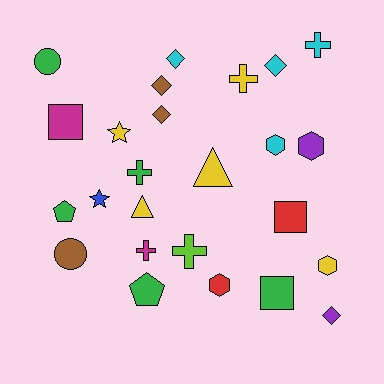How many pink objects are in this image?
There are no pink objects.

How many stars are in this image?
There are 2 stars.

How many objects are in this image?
There are 25 objects.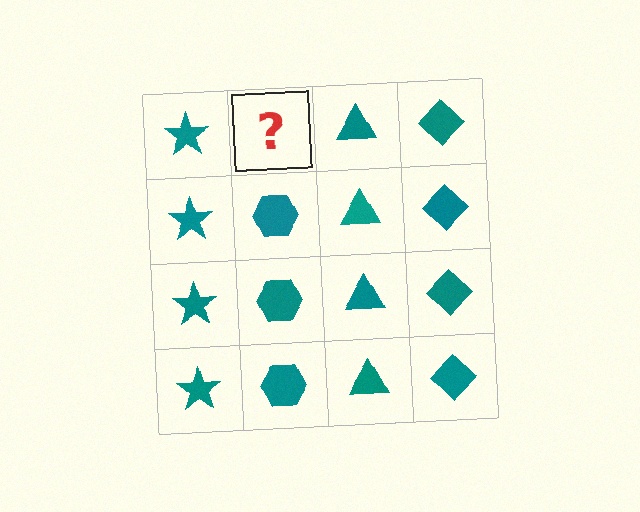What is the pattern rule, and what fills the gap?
The rule is that each column has a consistent shape. The gap should be filled with a teal hexagon.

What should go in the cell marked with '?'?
The missing cell should contain a teal hexagon.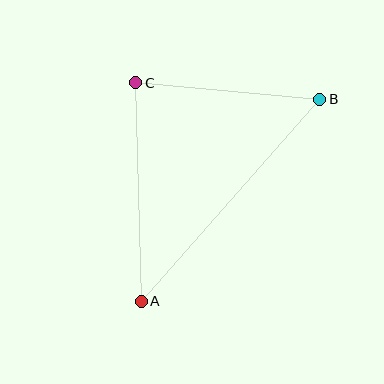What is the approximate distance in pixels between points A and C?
The distance between A and C is approximately 219 pixels.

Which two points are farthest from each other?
Points A and B are farthest from each other.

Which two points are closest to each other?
Points B and C are closest to each other.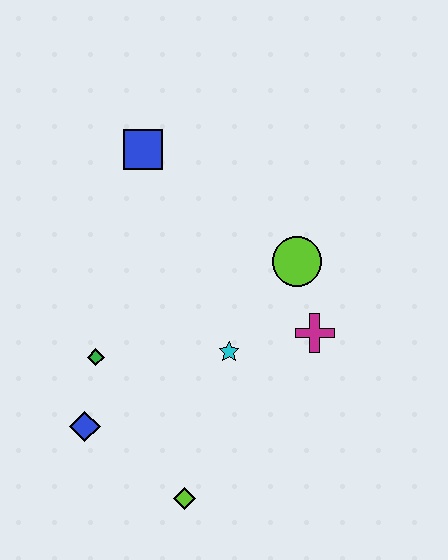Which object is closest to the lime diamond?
The blue diamond is closest to the lime diamond.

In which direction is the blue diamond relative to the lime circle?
The blue diamond is to the left of the lime circle.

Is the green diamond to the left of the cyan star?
Yes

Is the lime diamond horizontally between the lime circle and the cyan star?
No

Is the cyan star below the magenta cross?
Yes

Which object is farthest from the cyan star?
The blue square is farthest from the cyan star.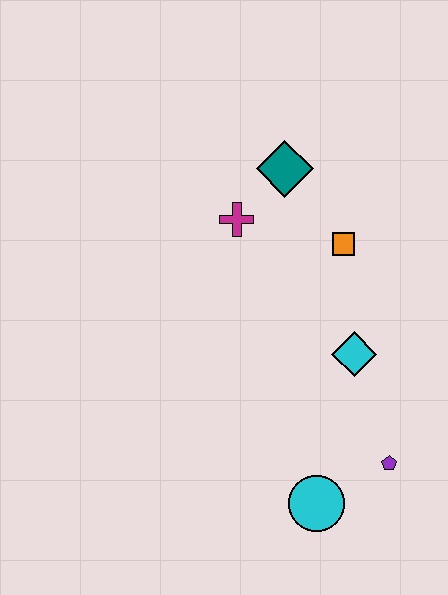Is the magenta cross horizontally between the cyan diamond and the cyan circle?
No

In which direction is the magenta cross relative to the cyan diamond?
The magenta cross is above the cyan diamond.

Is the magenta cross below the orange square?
No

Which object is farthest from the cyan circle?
The teal diamond is farthest from the cyan circle.